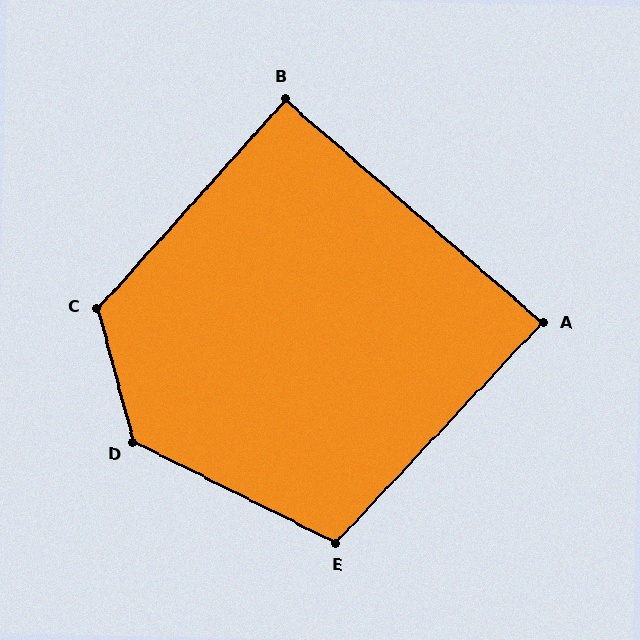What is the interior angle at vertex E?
Approximately 107 degrees (obtuse).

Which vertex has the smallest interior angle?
A, at approximately 88 degrees.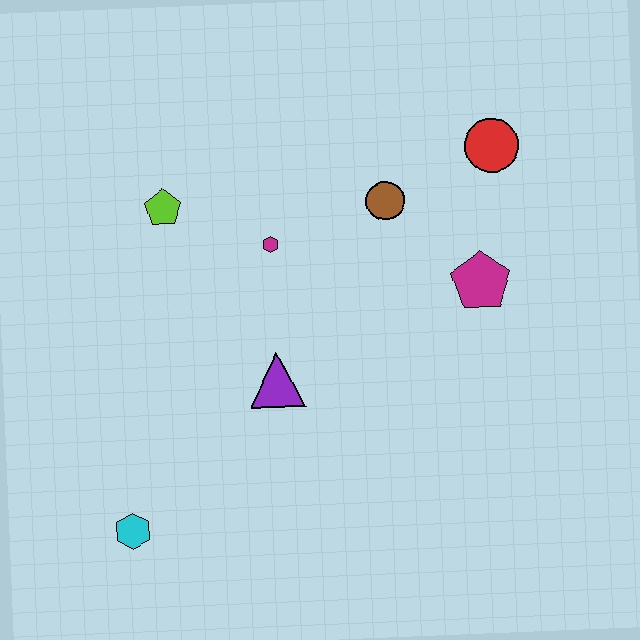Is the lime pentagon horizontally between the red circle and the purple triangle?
No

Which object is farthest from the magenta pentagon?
The cyan hexagon is farthest from the magenta pentagon.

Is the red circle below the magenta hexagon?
No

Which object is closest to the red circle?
The brown circle is closest to the red circle.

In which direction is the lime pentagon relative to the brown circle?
The lime pentagon is to the left of the brown circle.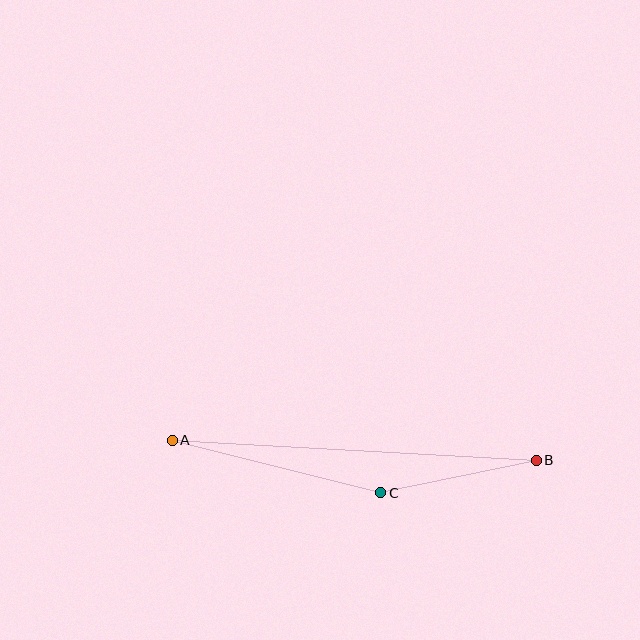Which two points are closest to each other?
Points B and C are closest to each other.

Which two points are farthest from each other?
Points A and B are farthest from each other.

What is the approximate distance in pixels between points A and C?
The distance between A and C is approximately 215 pixels.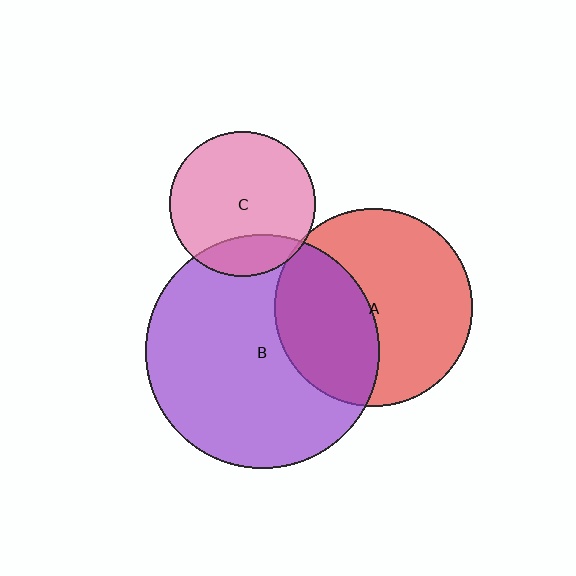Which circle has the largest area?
Circle B (purple).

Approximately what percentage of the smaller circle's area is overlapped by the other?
Approximately 5%.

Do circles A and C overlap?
Yes.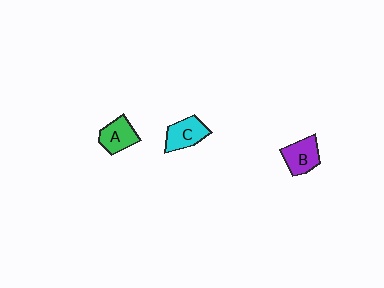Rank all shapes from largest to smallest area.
From largest to smallest: C (cyan), B (purple), A (green).